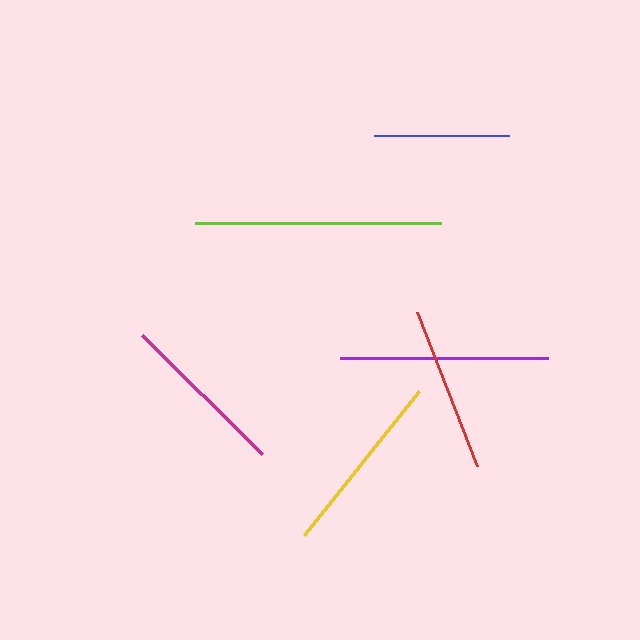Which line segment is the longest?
The lime line is the longest at approximately 245 pixels.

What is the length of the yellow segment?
The yellow segment is approximately 185 pixels long.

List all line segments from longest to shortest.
From longest to shortest: lime, purple, yellow, magenta, red, blue.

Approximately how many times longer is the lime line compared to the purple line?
The lime line is approximately 1.2 times the length of the purple line.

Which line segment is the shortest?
The blue line is the shortest at approximately 136 pixels.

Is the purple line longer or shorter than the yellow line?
The purple line is longer than the yellow line.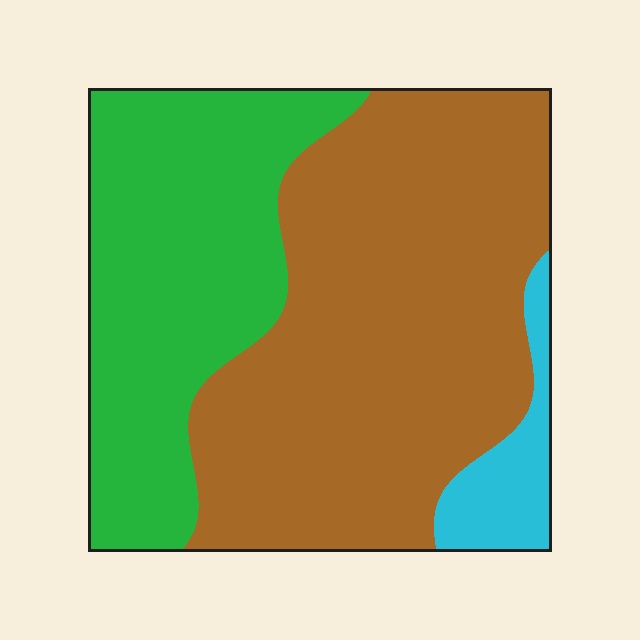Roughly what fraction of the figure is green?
Green covers roughly 35% of the figure.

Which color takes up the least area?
Cyan, at roughly 5%.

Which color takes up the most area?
Brown, at roughly 55%.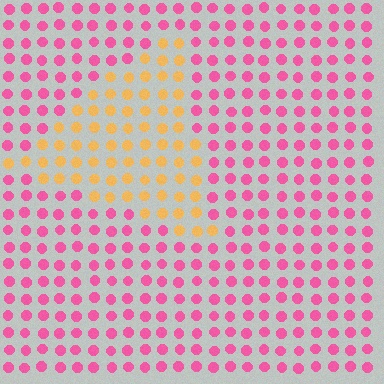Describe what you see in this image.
The image is filled with small pink elements in a uniform arrangement. A triangle-shaped region is visible where the elements are tinted to a slightly different hue, forming a subtle color boundary.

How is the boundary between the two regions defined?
The boundary is defined purely by a slight shift in hue (about 67 degrees). Spacing, size, and orientation are identical on both sides.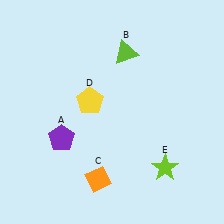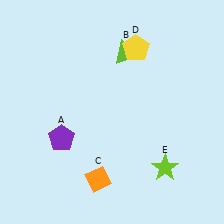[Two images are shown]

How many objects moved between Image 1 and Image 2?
1 object moved between the two images.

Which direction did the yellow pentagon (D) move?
The yellow pentagon (D) moved up.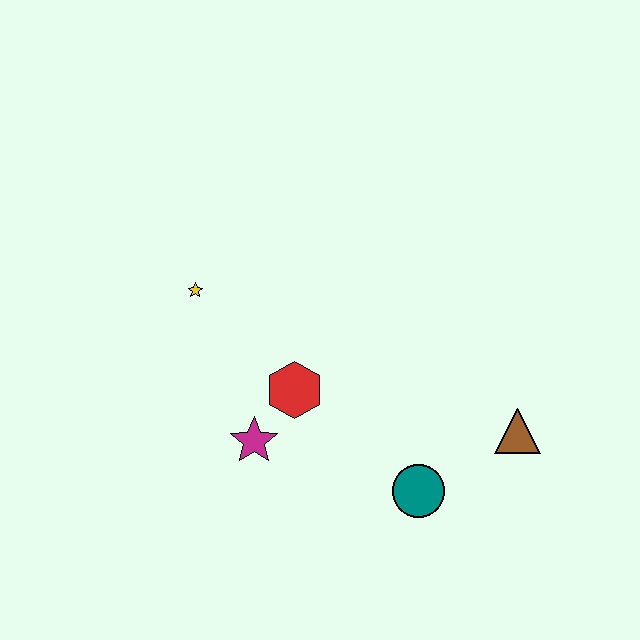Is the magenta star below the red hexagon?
Yes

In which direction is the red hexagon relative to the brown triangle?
The red hexagon is to the left of the brown triangle.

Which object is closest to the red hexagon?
The magenta star is closest to the red hexagon.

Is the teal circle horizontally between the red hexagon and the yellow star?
No